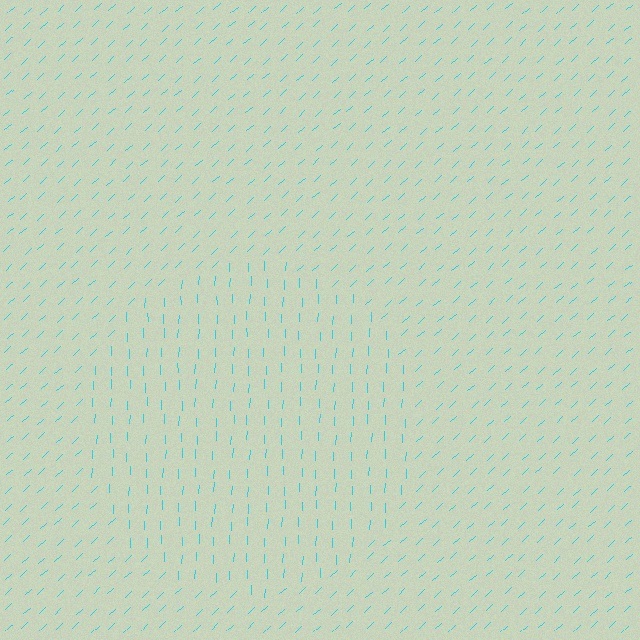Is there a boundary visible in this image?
Yes, there is a texture boundary formed by a change in line orientation.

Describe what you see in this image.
The image is filled with small cyan line segments. A circle region in the image has lines oriented differently from the surrounding lines, creating a visible texture boundary.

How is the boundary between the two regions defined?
The boundary is defined purely by a change in line orientation (approximately 45 degrees difference). All lines are the same color and thickness.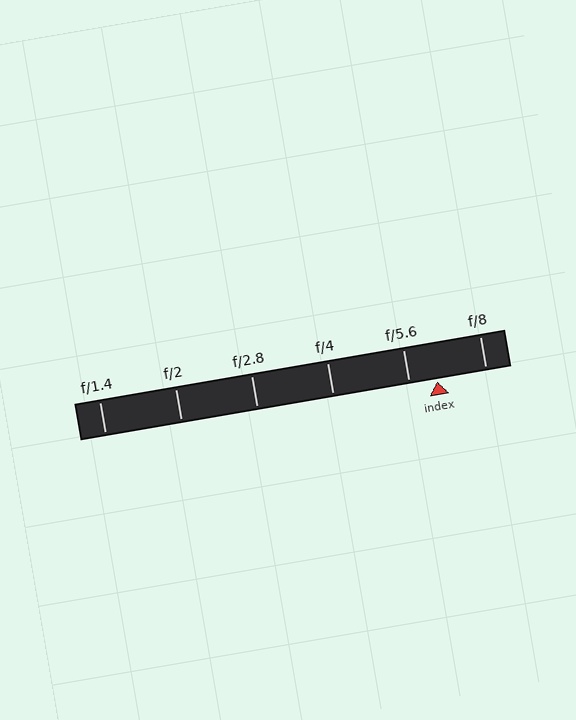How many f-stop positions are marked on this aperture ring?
There are 6 f-stop positions marked.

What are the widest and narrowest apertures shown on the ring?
The widest aperture shown is f/1.4 and the narrowest is f/8.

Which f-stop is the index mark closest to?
The index mark is closest to f/5.6.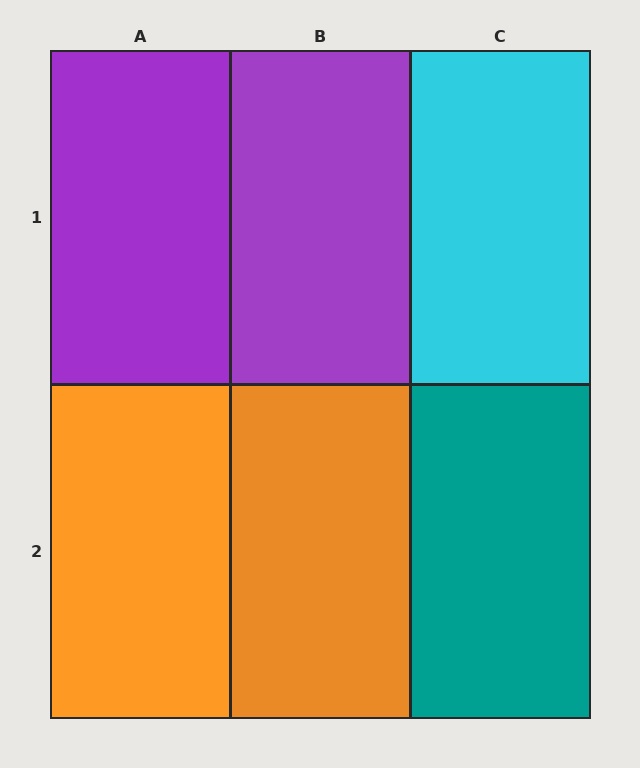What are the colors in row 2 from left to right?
Orange, orange, teal.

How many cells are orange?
2 cells are orange.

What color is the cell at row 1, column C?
Cyan.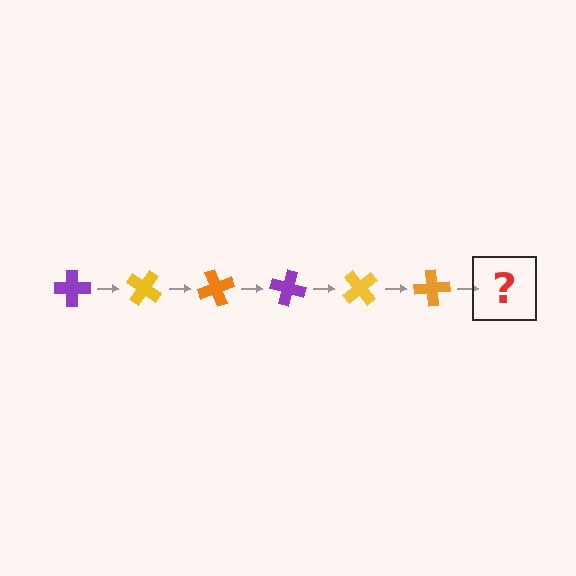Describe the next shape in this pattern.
It should be a purple cross, rotated 210 degrees from the start.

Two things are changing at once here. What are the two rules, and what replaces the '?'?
The two rules are that it rotates 35 degrees each step and the color cycles through purple, yellow, and orange. The '?' should be a purple cross, rotated 210 degrees from the start.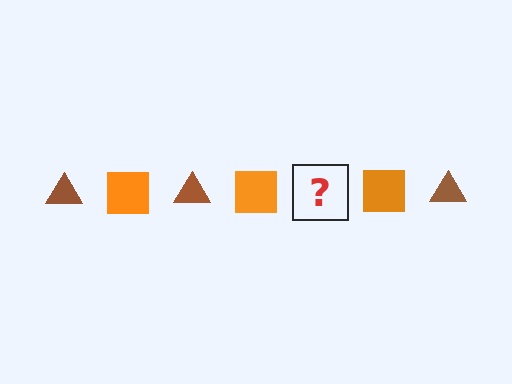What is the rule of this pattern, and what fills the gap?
The rule is that the pattern alternates between brown triangle and orange square. The gap should be filled with a brown triangle.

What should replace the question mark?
The question mark should be replaced with a brown triangle.